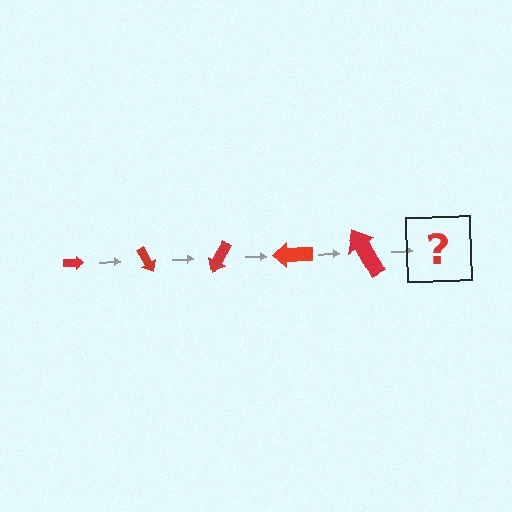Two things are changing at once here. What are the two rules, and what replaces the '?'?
The two rules are that the arrow grows larger each step and it rotates 60 degrees each step. The '?' should be an arrow, larger than the previous one and rotated 300 degrees from the start.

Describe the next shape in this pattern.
It should be an arrow, larger than the previous one and rotated 300 degrees from the start.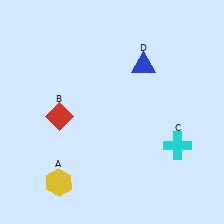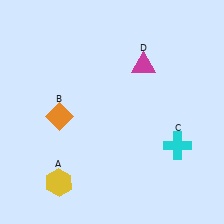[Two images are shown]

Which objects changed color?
B changed from red to orange. D changed from blue to magenta.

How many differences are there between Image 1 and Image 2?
There are 2 differences between the two images.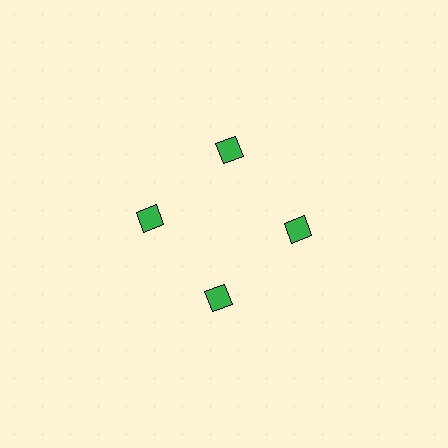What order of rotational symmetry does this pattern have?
This pattern has 4-fold rotational symmetry.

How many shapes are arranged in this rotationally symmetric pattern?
There are 4 shapes, arranged in 4 groups of 1.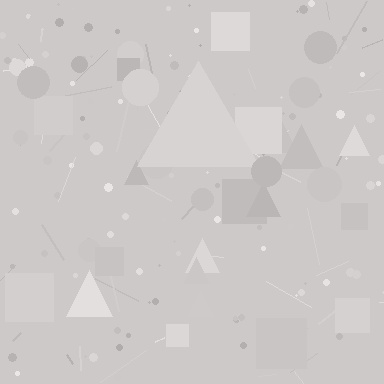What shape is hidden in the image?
A triangle is hidden in the image.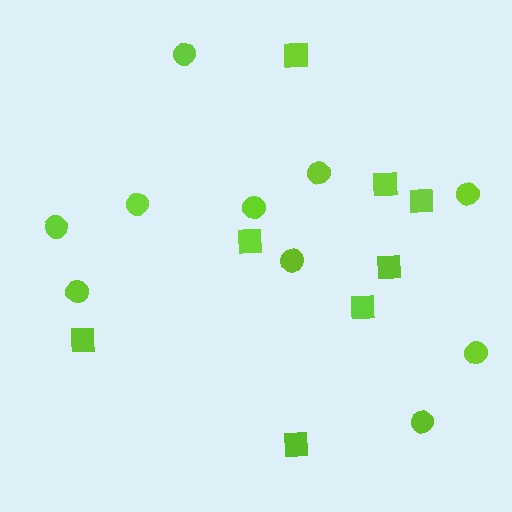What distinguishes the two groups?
There are 2 groups: one group of squares (8) and one group of circles (10).